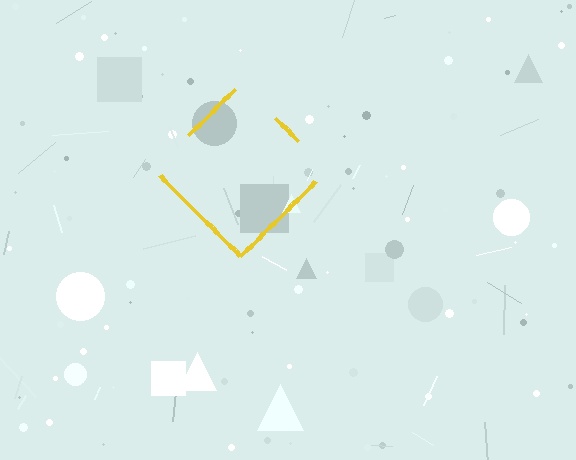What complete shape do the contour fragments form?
The contour fragments form a diamond.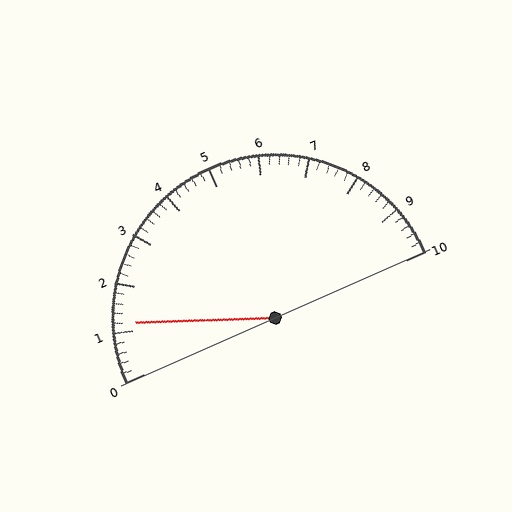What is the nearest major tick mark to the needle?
The nearest major tick mark is 1.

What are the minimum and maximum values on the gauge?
The gauge ranges from 0 to 10.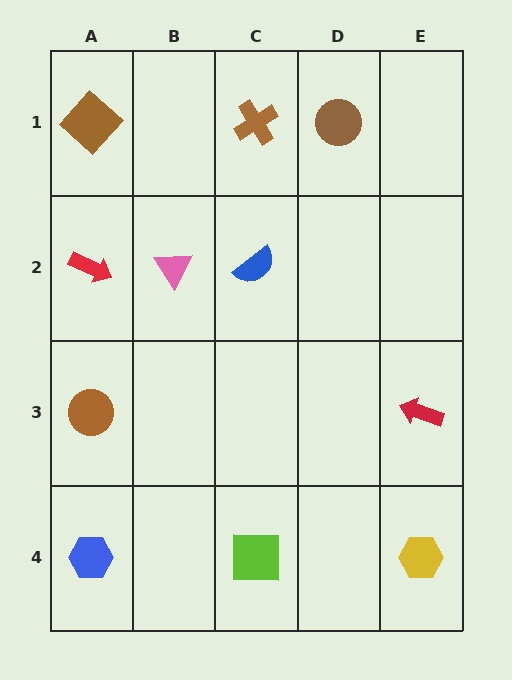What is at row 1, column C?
A brown cross.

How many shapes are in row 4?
3 shapes.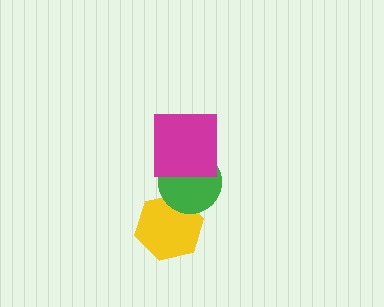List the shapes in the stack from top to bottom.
From top to bottom: the magenta square, the green circle, the yellow hexagon.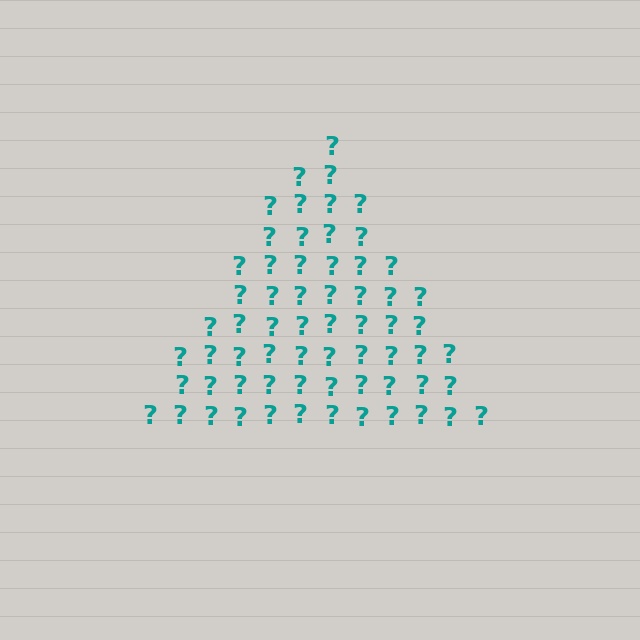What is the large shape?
The large shape is a triangle.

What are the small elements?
The small elements are question marks.